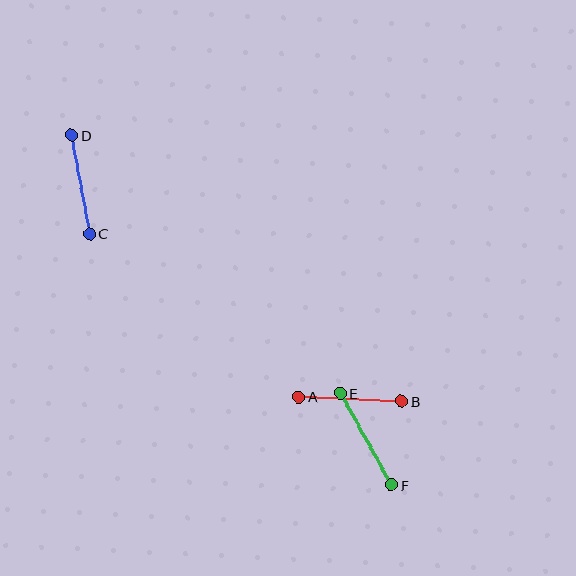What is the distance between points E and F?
The distance is approximately 105 pixels.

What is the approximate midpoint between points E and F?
The midpoint is at approximately (366, 439) pixels.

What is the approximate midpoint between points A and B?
The midpoint is at approximately (350, 399) pixels.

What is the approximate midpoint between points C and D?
The midpoint is at approximately (81, 185) pixels.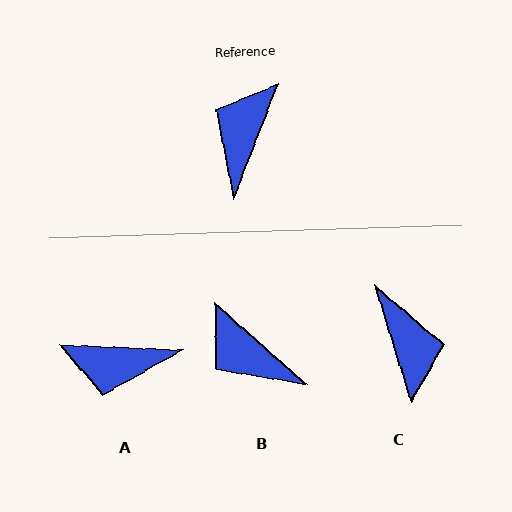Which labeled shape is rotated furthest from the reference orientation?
C, about 142 degrees away.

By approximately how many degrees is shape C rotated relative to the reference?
Approximately 142 degrees clockwise.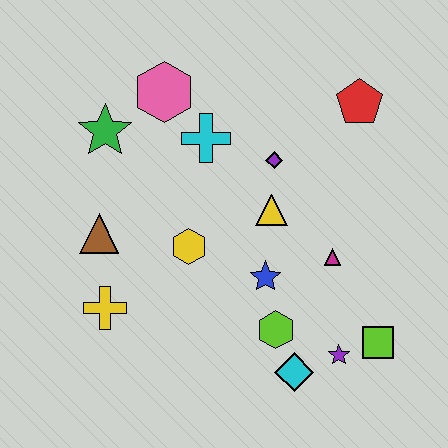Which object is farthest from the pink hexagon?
The lime square is farthest from the pink hexagon.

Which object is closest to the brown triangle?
The yellow cross is closest to the brown triangle.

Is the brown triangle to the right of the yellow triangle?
No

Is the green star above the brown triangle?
Yes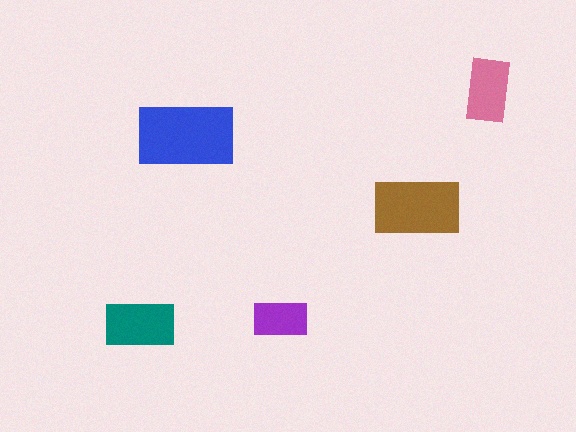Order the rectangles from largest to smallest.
the blue one, the brown one, the teal one, the pink one, the purple one.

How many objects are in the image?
There are 5 objects in the image.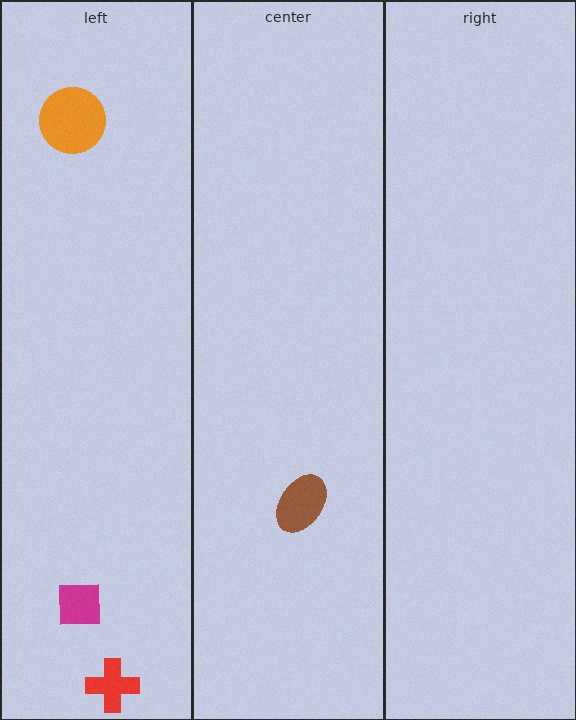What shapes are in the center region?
The brown ellipse.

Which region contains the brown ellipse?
The center region.